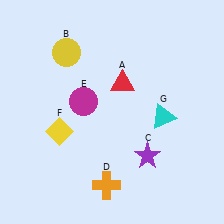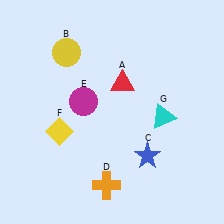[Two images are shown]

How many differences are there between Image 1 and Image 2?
There is 1 difference between the two images.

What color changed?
The star (C) changed from purple in Image 1 to blue in Image 2.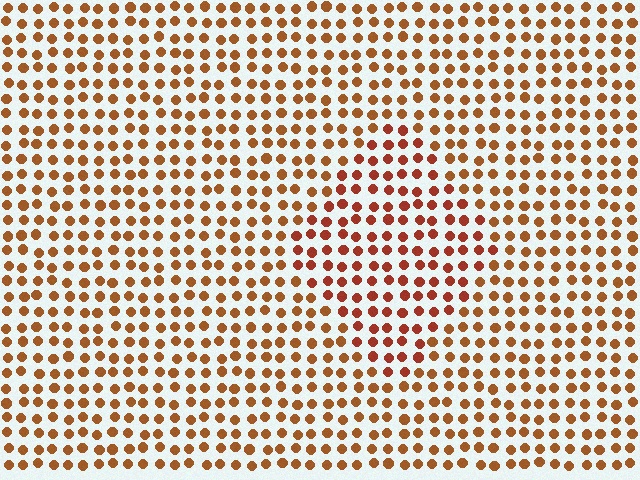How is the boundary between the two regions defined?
The boundary is defined purely by a slight shift in hue (about 19 degrees). Spacing, size, and orientation are identical on both sides.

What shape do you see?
I see a diamond.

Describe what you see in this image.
The image is filled with small brown elements in a uniform arrangement. A diamond-shaped region is visible where the elements are tinted to a slightly different hue, forming a subtle color boundary.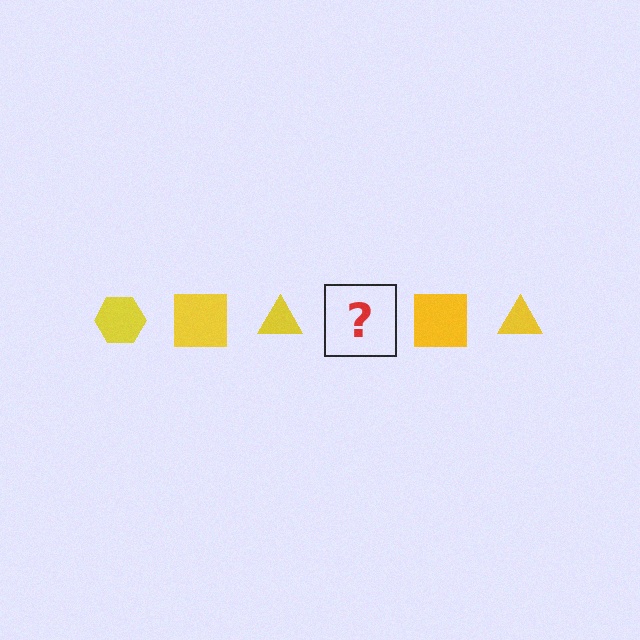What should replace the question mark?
The question mark should be replaced with a yellow hexagon.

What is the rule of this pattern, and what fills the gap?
The rule is that the pattern cycles through hexagon, square, triangle shapes in yellow. The gap should be filled with a yellow hexagon.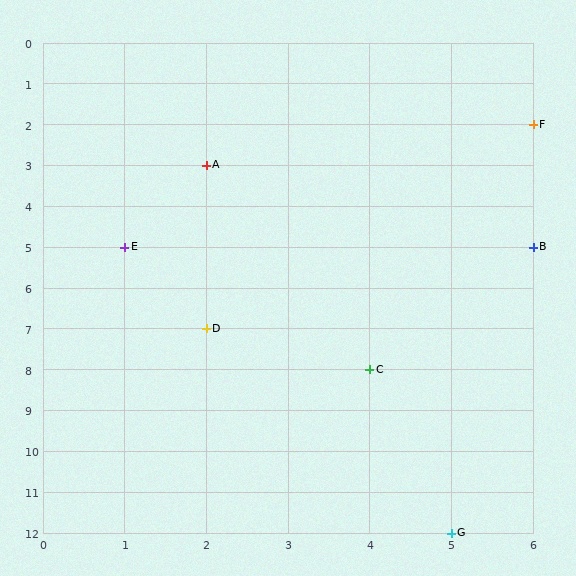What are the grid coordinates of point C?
Point C is at grid coordinates (4, 8).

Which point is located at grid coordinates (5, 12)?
Point G is at (5, 12).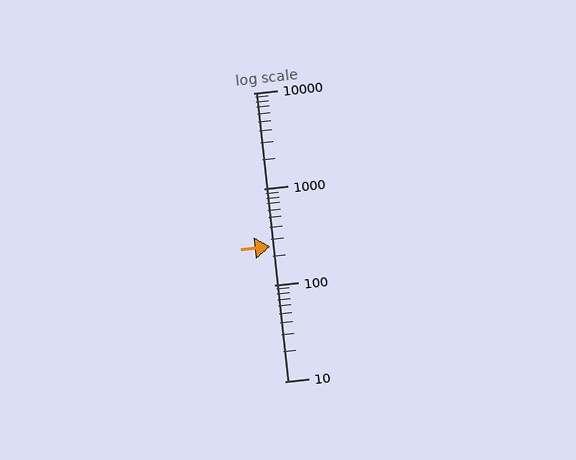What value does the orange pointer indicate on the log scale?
The pointer indicates approximately 250.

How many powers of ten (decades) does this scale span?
The scale spans 3 decades, from 10 to 10000.